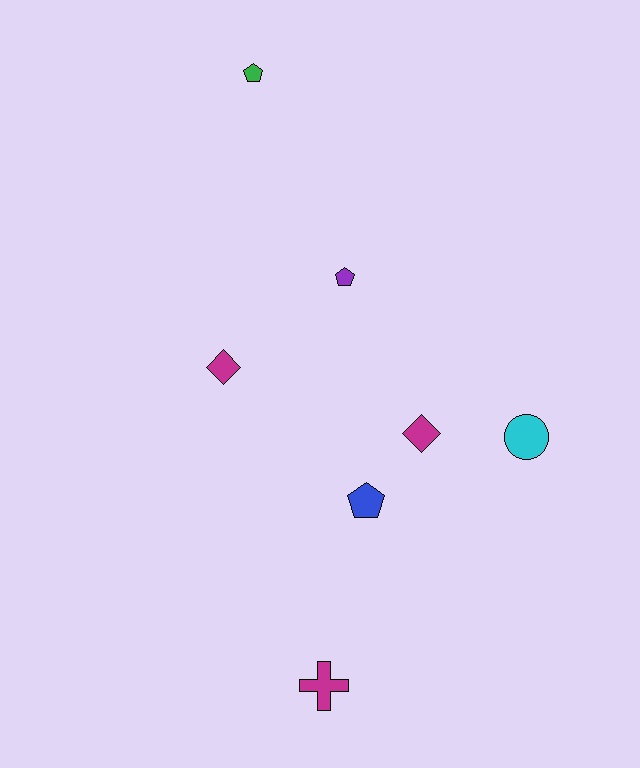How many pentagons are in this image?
There are 3 pentagons.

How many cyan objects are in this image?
There is 1 cyan object.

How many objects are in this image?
There are 7 objects.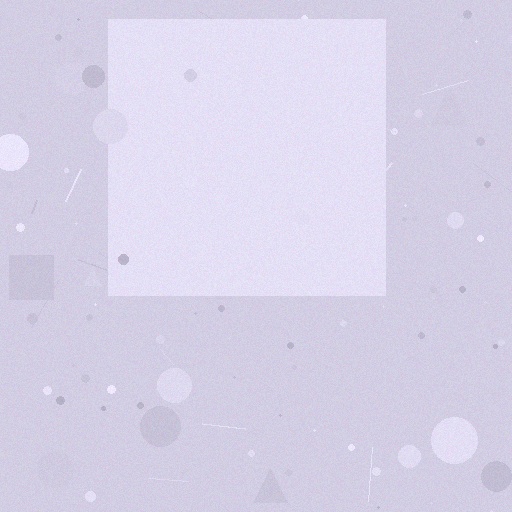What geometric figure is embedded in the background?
A square is embedded in the background.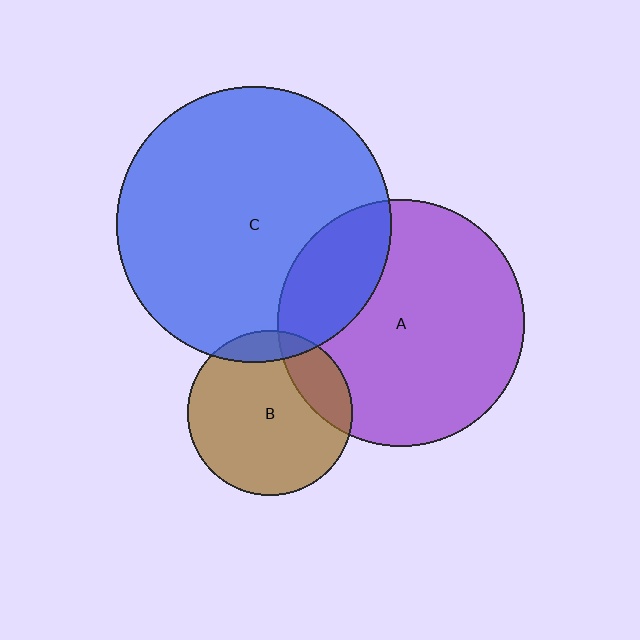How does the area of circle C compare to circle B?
Approximately 2.8 times.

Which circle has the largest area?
Circle C (blue).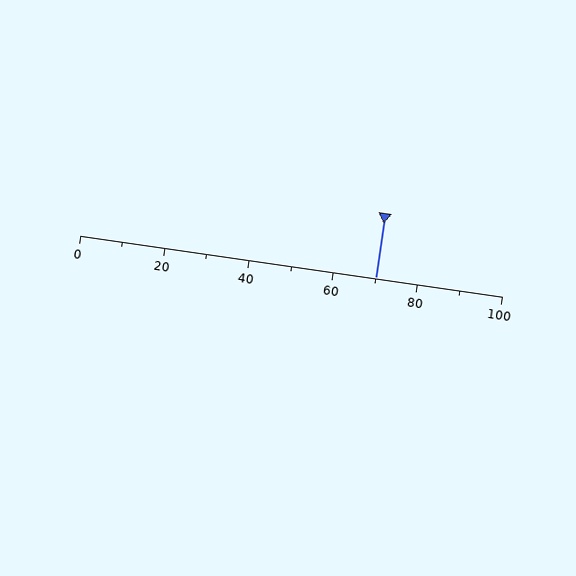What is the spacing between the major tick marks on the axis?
The major ticks are spaced 20 apart.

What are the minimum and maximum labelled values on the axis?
The axis runs from 0 to 100.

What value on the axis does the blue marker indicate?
The marker indicates approximately 70.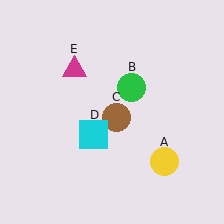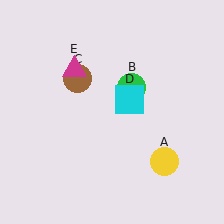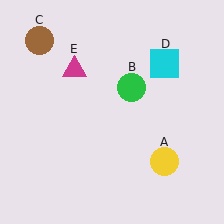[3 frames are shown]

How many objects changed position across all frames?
2 objects changed position: brown circle (object C), cyan square (object D).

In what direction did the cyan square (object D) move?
The cyan square (object D) moved up and to the right.